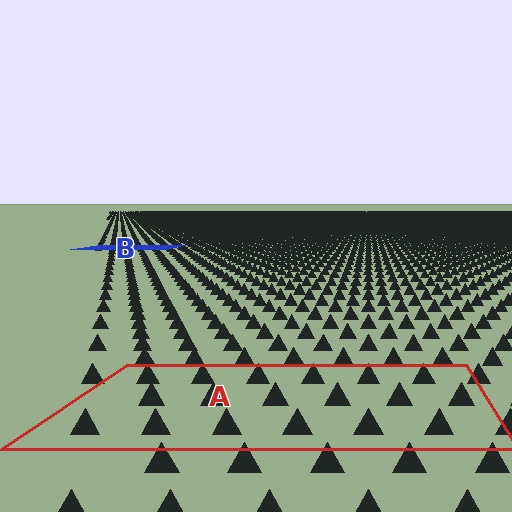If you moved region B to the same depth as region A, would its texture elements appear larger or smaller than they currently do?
They would appear larger. At a closer depth, the same texture elements are projected at a bigger on-screen size.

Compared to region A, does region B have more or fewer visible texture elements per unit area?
Region B has more texture elements per unit area — they are packed more densely because it is farther away.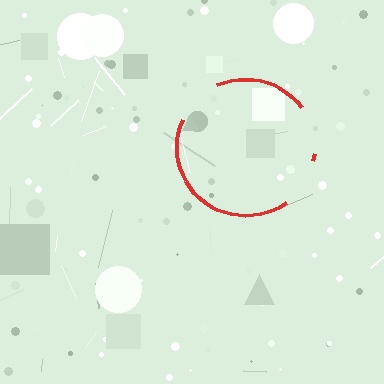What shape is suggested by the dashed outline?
The dashed outline suggests a circle.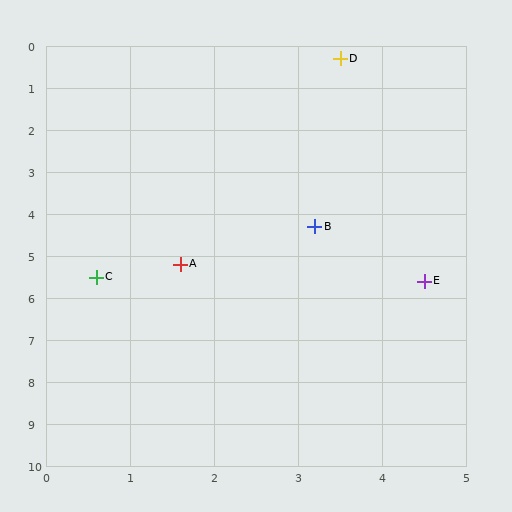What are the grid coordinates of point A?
Point A is at approximately (1.6, 5.2).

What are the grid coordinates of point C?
Point C is at approximately (0.6, 5.5).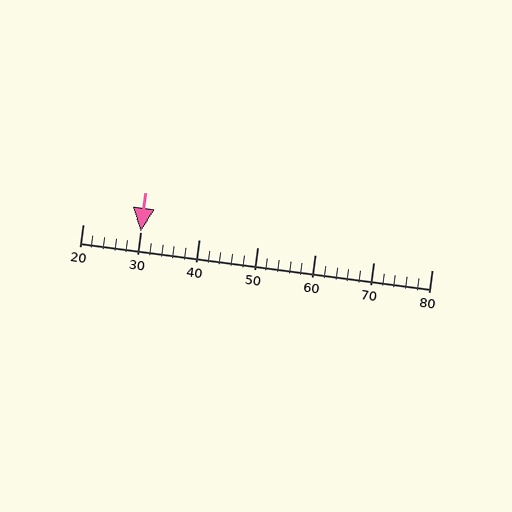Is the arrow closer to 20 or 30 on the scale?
The arrow is closer to 30.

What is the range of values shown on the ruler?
The ruler shows values from 20 to 80.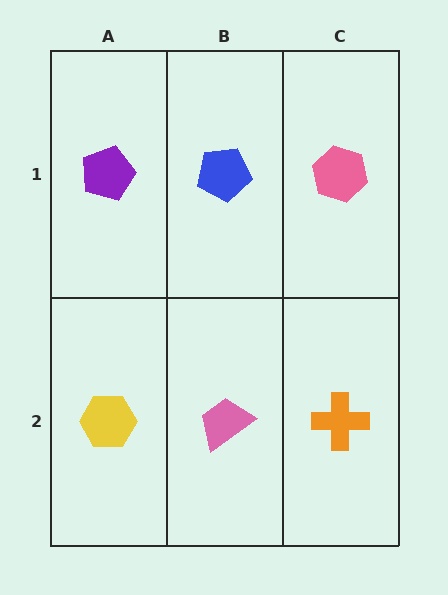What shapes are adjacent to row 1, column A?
A yellow hexagon (row 2, column A), a blue pentagon (row 1, column B).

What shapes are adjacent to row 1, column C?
An orange cross (row 2, column C), a blue pentagon (row 1, column B).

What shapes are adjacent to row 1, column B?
A pink trapezoid (row 2, column B), a purple pentagon (row 1, column A), a pink hexagon (row 1, column C).